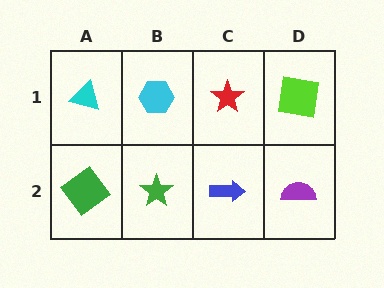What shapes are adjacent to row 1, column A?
A green diamond (row 2, column A), a cyan hexagon (row 1, column B).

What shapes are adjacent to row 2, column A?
A cyan triangle (row 1, column A), a green star (row 2, column B).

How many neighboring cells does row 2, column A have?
2.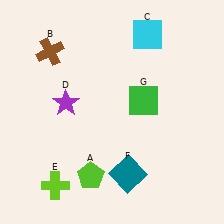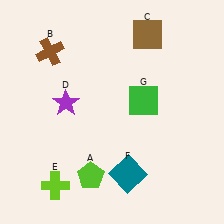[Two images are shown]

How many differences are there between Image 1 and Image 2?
There is 1 difference between the two images.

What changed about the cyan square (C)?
In Image 1, C is cyan. In Image 2, it changed to brown.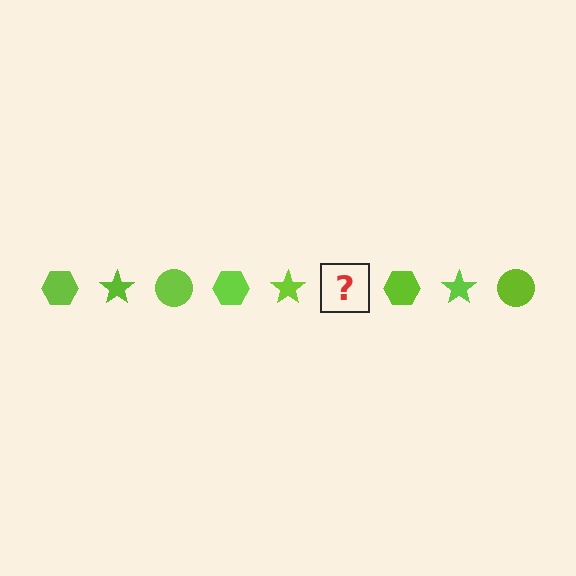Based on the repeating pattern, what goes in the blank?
The blank should be a lime circle.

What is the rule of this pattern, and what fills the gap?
The rule is that the pattern cycles through hexagon, star, circle shapes in lime. The gap should be filled with a lime circle.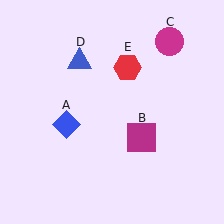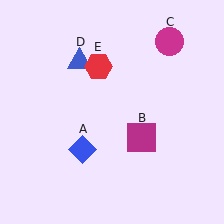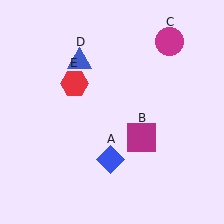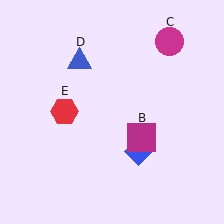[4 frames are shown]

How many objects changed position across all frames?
2 objects changed position: blue diamond (object A), red hexagon (object E).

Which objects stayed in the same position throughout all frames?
Magenta square (object B) and magenta circle (object C) and blue triangle (object D) remained stationary.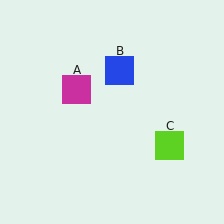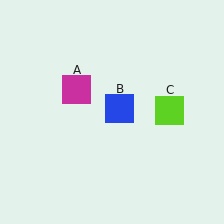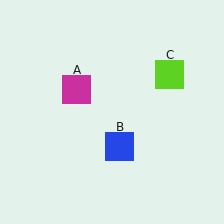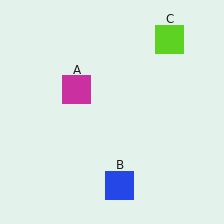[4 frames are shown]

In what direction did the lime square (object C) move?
The lime square (object C) moved up.